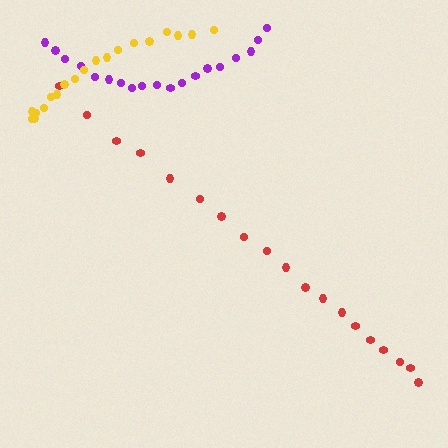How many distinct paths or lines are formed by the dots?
There are 3 distinct paths.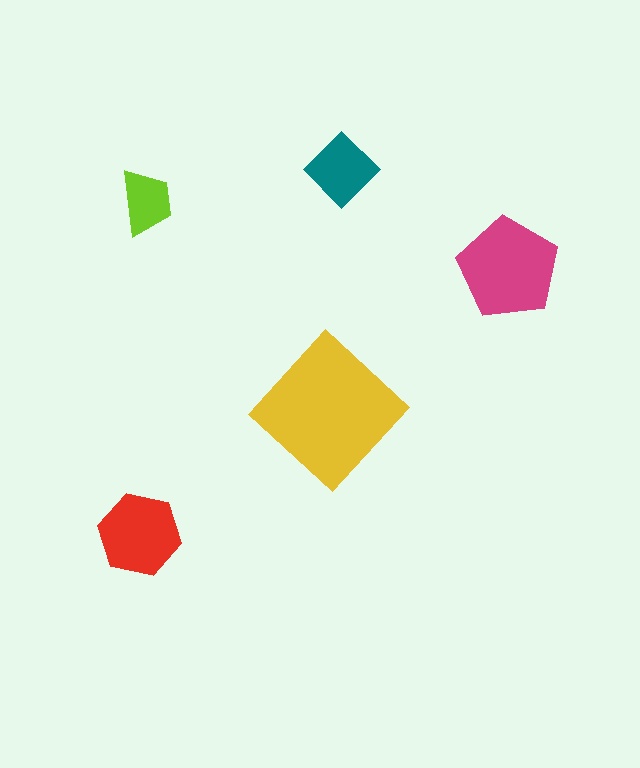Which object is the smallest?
The lime trapezoid.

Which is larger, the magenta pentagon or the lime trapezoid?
The magenta pentagon.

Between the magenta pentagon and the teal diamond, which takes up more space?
The magenta pentagon.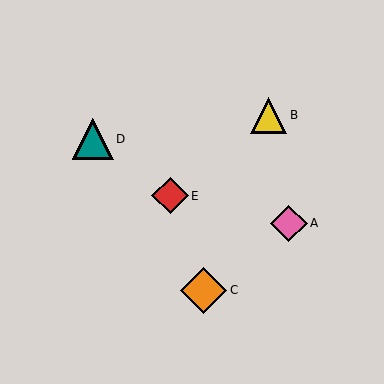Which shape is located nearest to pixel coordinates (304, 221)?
The pink diamond (labeled A) at (289, 223) is nearest to that location.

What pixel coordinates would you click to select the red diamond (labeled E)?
Click at (170, 196) to select the red diamond E.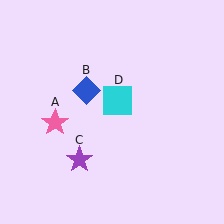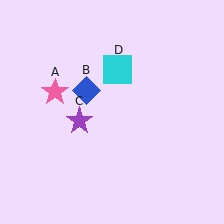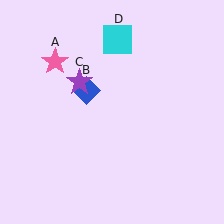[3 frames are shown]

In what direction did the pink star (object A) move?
The pink star (object A) moved up.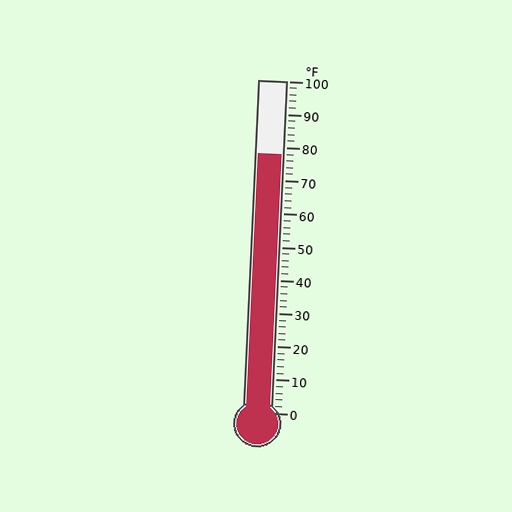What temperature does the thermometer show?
The thermometer shows approximately 78°F.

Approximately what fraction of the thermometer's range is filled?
The thermometer is filled to approximately 80% of its range.